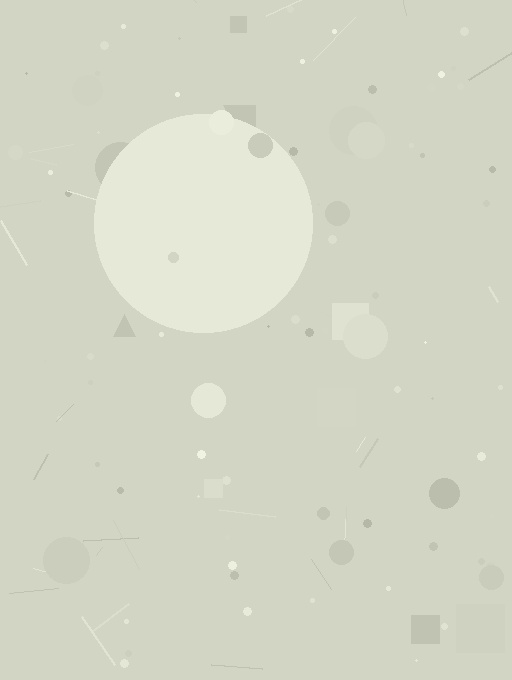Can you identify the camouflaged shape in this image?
The camouflaged shape is a circle.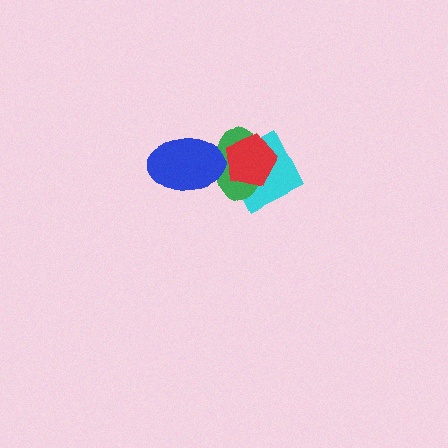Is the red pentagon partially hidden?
No, no other shape covers it.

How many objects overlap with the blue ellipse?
1 object overlaps with the blue ellipse.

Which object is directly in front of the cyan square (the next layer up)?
The green ellipse is directly in front of the cyan square.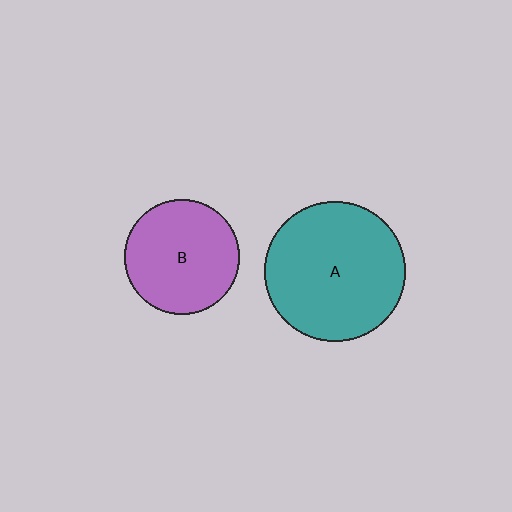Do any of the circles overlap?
No, none of the circles overlap.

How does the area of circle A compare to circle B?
Approximately 1.5 times.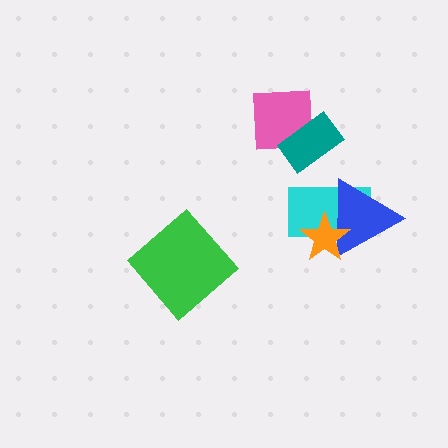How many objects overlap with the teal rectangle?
1 object overlaps with the teal rectangle.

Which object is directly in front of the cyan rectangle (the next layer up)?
The blue triangle is directly in front of the cyan rectangle.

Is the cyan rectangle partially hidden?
Yes, it is partially covered by another shape.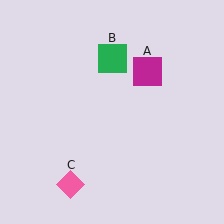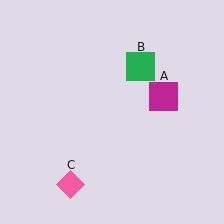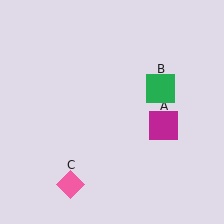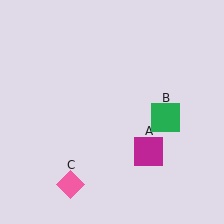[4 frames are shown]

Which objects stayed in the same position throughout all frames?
Pink diamond (object C) remained stationary.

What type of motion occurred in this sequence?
The magenta square (object A), green square (object B) rotated clockwise around the center of the scene.